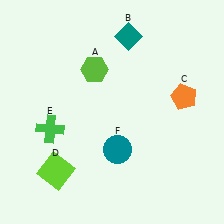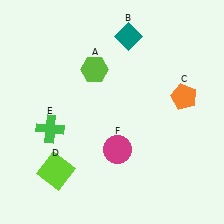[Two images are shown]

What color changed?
The circle (F) changed from teal in Image 1 to magenta in Image 2.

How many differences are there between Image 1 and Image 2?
There is 1 difference between the two images.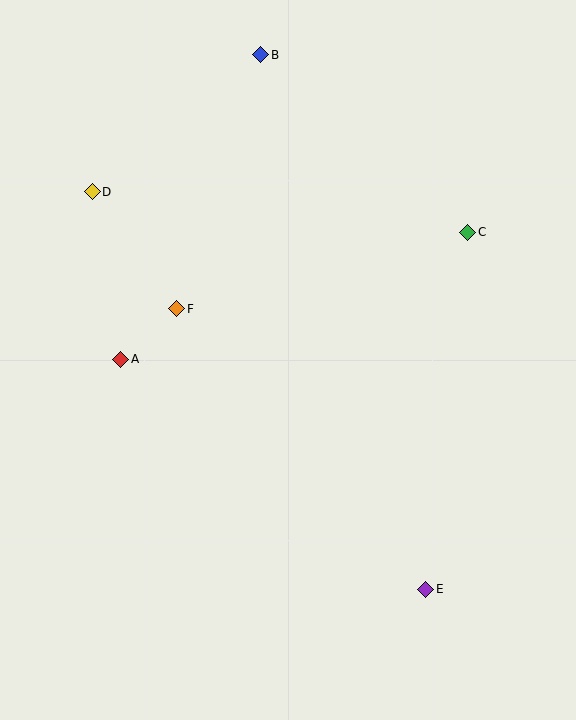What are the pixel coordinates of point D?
Point D is at (92, 192).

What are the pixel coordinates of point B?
Point B is at (261, 55).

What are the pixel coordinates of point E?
Point E is at (426, 589).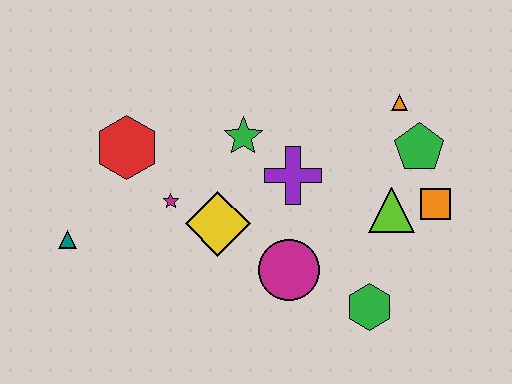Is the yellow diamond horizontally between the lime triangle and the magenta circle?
No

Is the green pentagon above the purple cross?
Yes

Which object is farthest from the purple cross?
The teal triangle is farthest from the purple cross.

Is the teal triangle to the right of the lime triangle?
No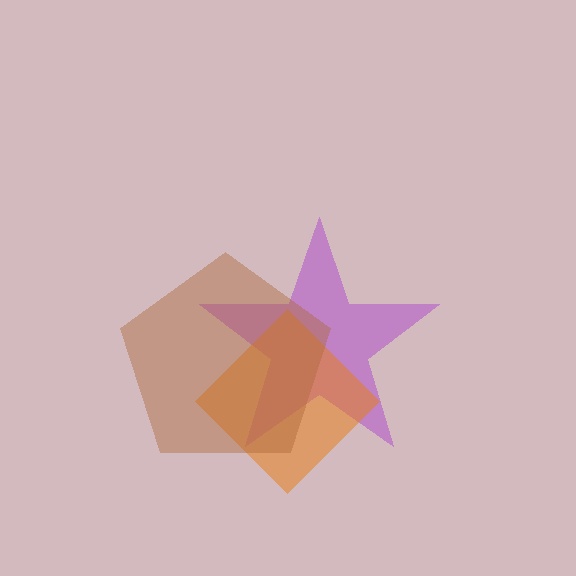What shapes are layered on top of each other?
The layered shapes are: a purple star, an orange diamond, a brown pentagon.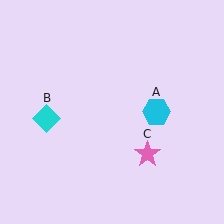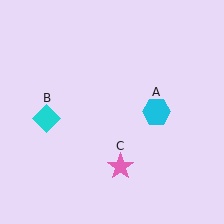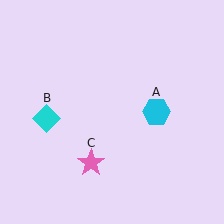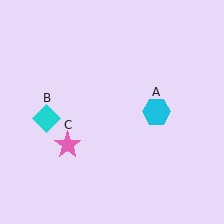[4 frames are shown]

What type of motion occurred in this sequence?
The pink star (object C) rotated clockwise around the center of the scene.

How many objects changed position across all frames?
1 object changed position: pink star (object C).